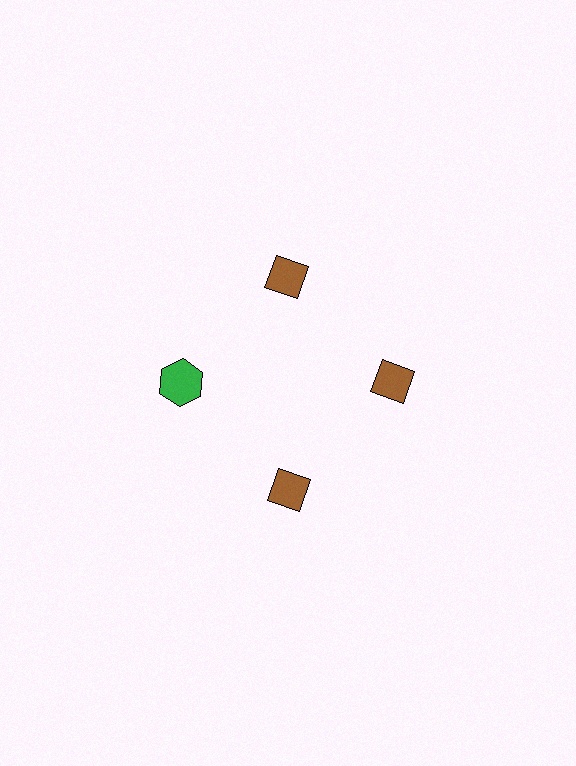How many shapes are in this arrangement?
There are 4 shapes arranged in a ring pattern.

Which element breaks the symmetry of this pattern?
The green hexagon at roughly the 9 o'clock position breaks the symmetry. All other shapes are brown diamonds.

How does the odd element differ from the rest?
It differs in both color (green instead of brown) and shape (hexagon instead of diamond).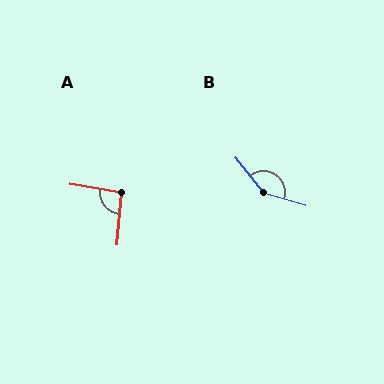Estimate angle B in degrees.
Approximately 145 degrees.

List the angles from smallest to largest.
A (95°), B (145°).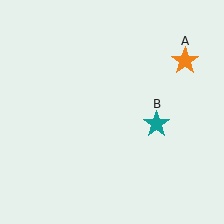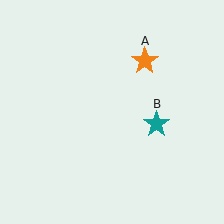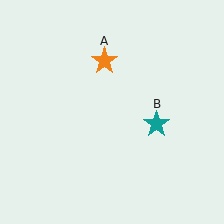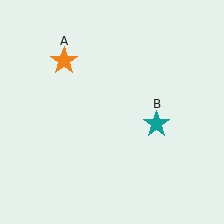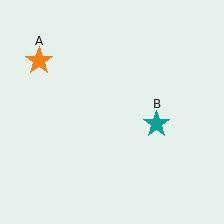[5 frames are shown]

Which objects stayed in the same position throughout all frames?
Teal star (object B) remained stationary.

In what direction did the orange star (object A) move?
The orange star (object A) moved left.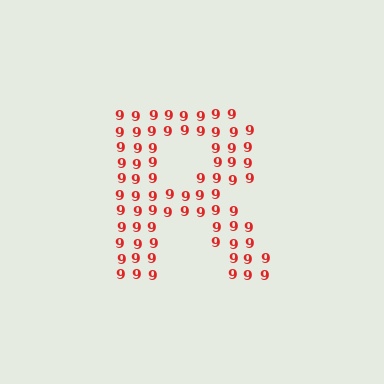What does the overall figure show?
The overall figure shows the letter R.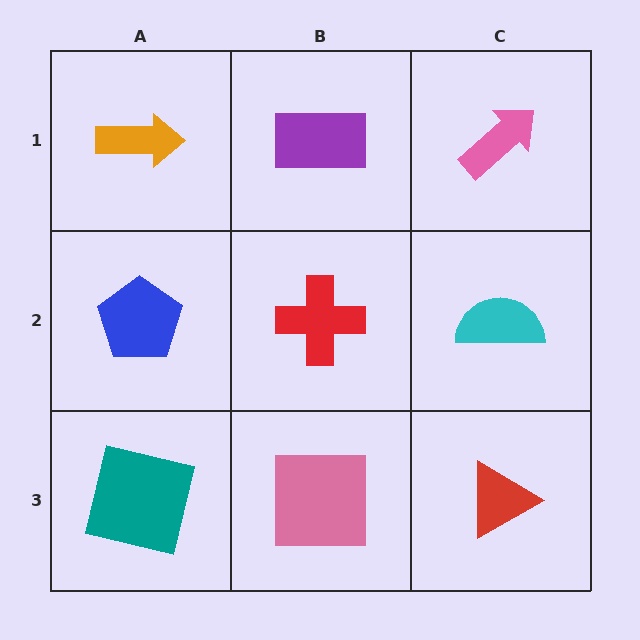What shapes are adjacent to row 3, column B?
A red cross (row 2, column B), a teal square (row 3, column A), a red triangle (row 3, column C).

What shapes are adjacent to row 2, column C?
A pink arrow (row 1, column C), a red triangle (row 3, column C), a red cross (row 2, column B).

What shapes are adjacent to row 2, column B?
A purple rectangle (row 1, column B), a pink square (row 3, column B), a blue pentagon (row 2, column A), a cyan semicircle (row 2, column C).